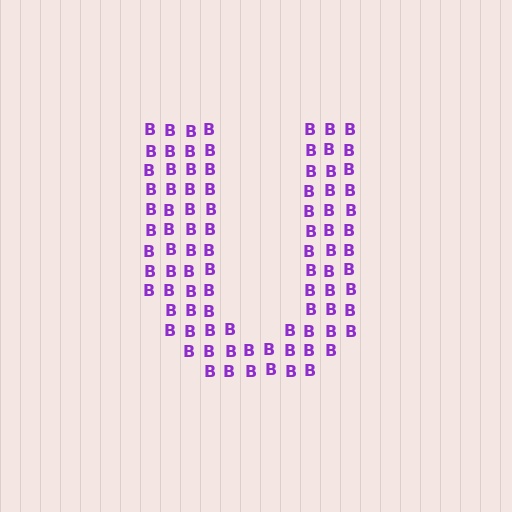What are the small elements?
The small elements are letter B's.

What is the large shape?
The large shape is the letter U.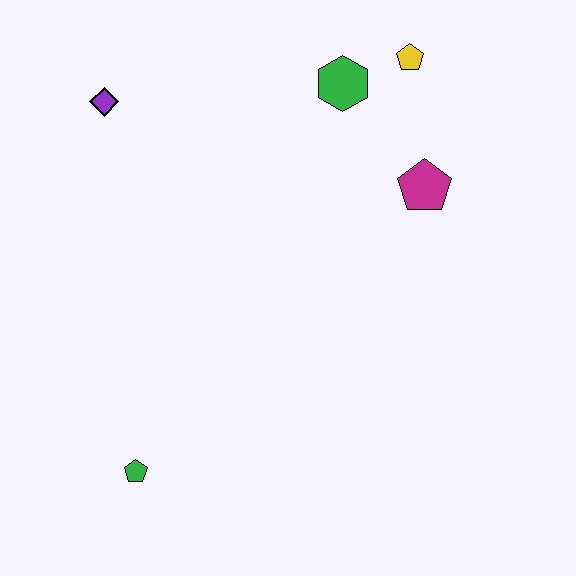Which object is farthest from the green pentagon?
The yellow pentagon is farthest from the green pentagon.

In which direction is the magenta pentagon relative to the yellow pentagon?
The magenta pentagon is below the yellow pentagon.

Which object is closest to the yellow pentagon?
The green hexagon is closest to the yellow pentagon.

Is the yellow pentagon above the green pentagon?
Yes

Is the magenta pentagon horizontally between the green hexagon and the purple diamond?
No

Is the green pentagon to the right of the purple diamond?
Yes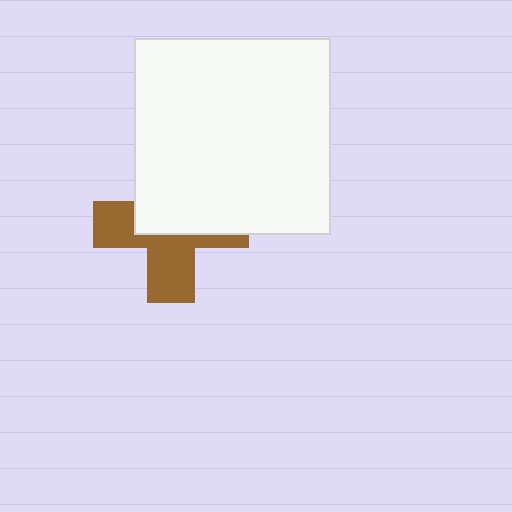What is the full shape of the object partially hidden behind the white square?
The partially hidden object is a brown cross.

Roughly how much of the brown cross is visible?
About half of it is visible (roughly 48%).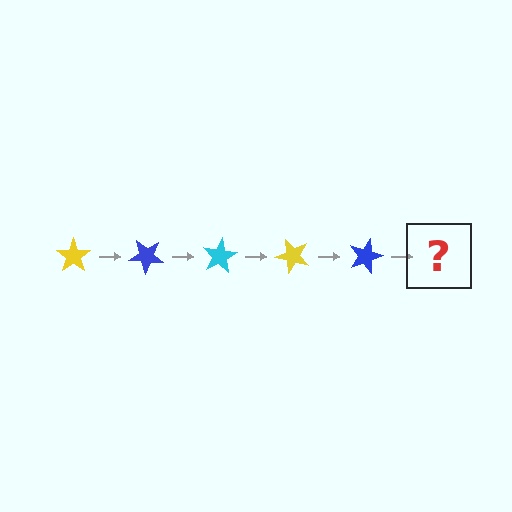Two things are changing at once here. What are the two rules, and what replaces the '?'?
The two rules are that it rotates 40 degrees each step and the color cycles through yellow, blue, and cyan. The '?' should be a cyan star, rotated 200 degrees from the start.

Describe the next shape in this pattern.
It should be a cyan star, rotated 200 degrees from the start.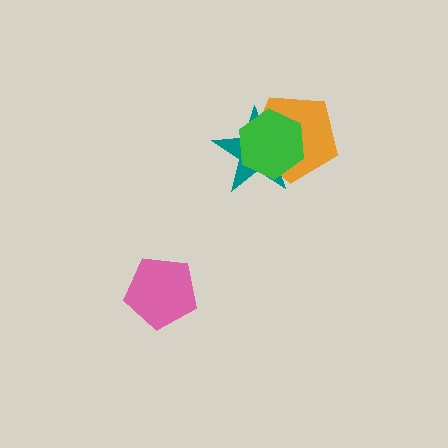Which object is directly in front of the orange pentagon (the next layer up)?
The teal star is directly in front of the orange pentagon.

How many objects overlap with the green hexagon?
2 objects overlap with the green hexagon.